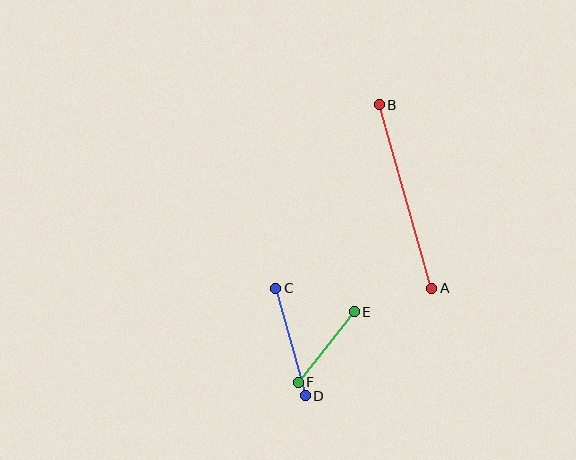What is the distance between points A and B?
The distance is approximately 191 pixels.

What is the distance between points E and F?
The distance is approximately 90 pixels.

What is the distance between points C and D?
The distance is approximately 111 pixels.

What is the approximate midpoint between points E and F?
The midpoint is at approximately (327, 347) pixels.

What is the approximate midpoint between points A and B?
The midpoint is at approximately (406, 196) pixels.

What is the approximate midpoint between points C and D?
The midpoint is at approximately (291, 342) pixels.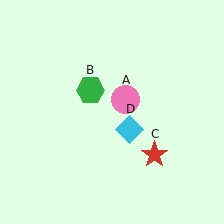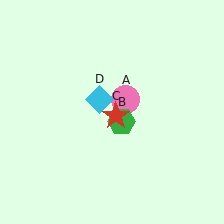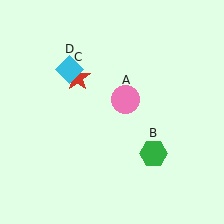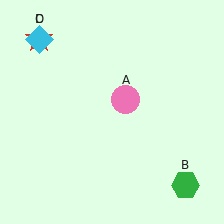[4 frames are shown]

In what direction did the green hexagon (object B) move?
The green hexagon (object B) moved down and to the right.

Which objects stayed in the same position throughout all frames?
Pink circle (object A) remained stationary.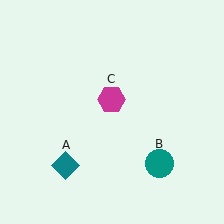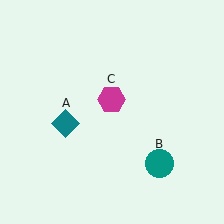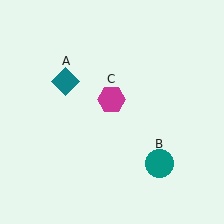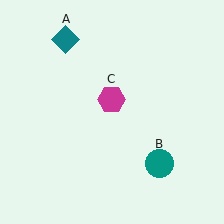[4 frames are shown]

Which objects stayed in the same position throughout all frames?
Teal circle (object B) and magenta hexagon (object C) remained stationary.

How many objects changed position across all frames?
1 object changed position: teal diamond (object A).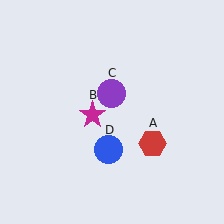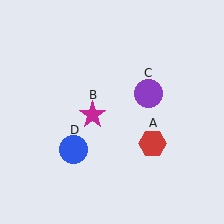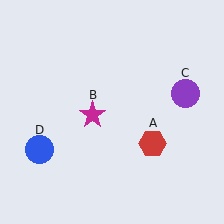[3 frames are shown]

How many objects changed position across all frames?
2 objects changed position: purple circle (object C), blue circle (object D).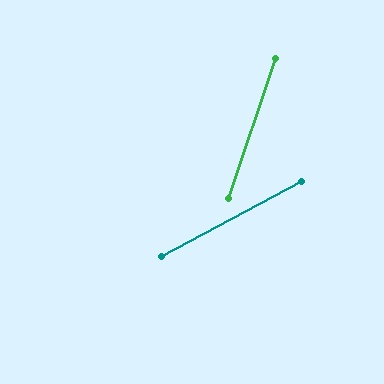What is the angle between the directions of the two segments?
Approximately 44 degrees.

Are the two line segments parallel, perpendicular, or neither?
Neither parallel nor perpendicular — they differ by about 44°.